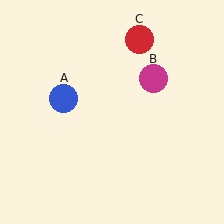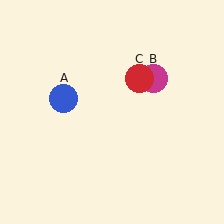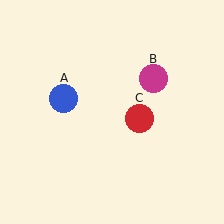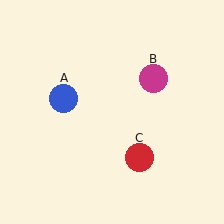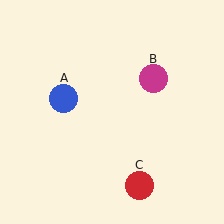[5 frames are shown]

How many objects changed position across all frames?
1 object changed position: red circle (object C).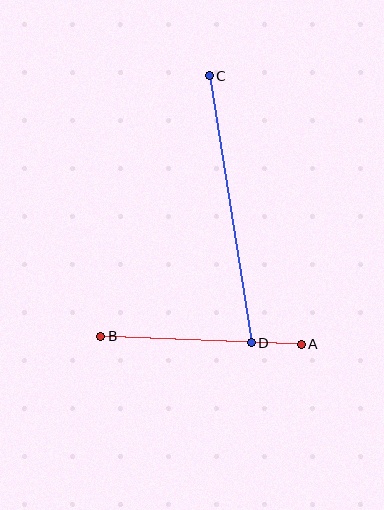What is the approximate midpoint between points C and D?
The midpoint is at approximately (230, 209) pixels.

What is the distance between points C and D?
The distance is approximately 271 pixels.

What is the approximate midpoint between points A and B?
The midpoint is at approximately (201, 340) pixels.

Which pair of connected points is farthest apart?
Points C and D are farthest apart.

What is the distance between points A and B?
The distance is approximately 201 pixels.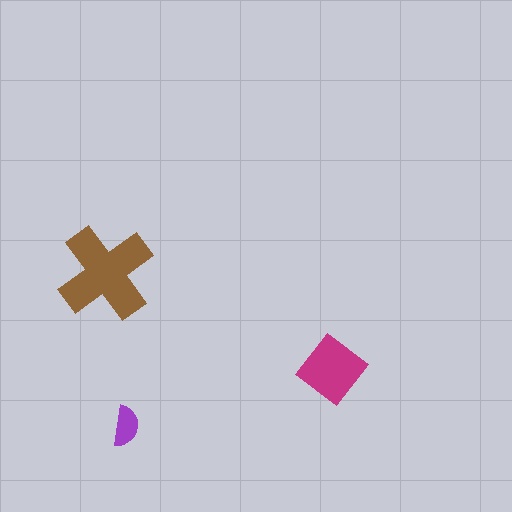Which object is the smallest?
The purple semicircle.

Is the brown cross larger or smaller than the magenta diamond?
Larger.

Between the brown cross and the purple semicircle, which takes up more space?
The brown cross.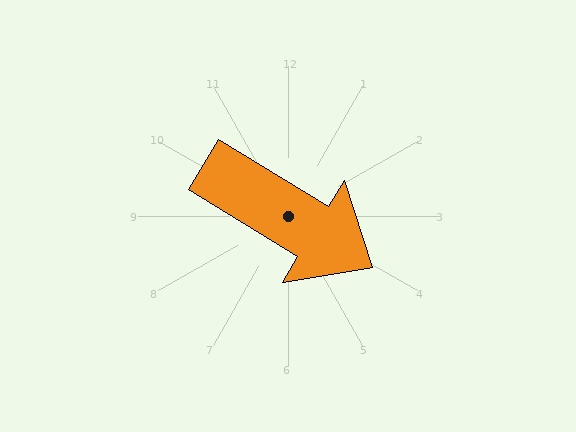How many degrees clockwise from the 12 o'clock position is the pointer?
Approximately 121 degrees.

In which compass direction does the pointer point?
Southeast.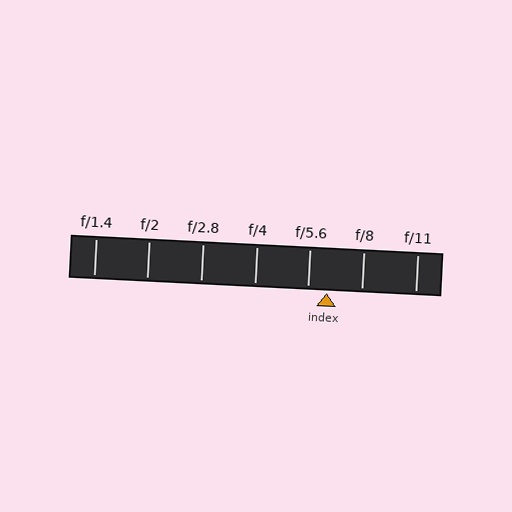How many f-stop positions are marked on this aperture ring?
There are 7 f-stop positions marked.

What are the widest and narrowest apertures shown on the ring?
The widest aperture shown is f/1.4 and the narrowest is f/11.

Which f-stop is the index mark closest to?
The index mark is closest to f/5.6.